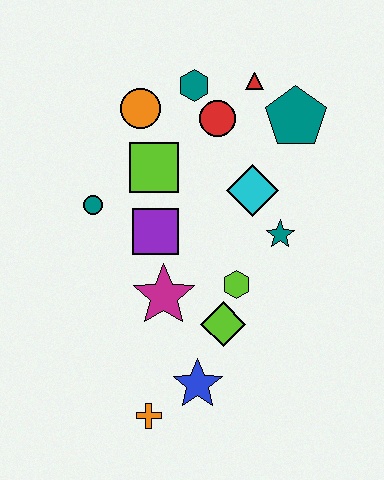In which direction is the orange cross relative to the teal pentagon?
The orange cross is below the teal pentagon.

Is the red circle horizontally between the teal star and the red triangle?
No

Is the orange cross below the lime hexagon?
Yes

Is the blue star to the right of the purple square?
Yes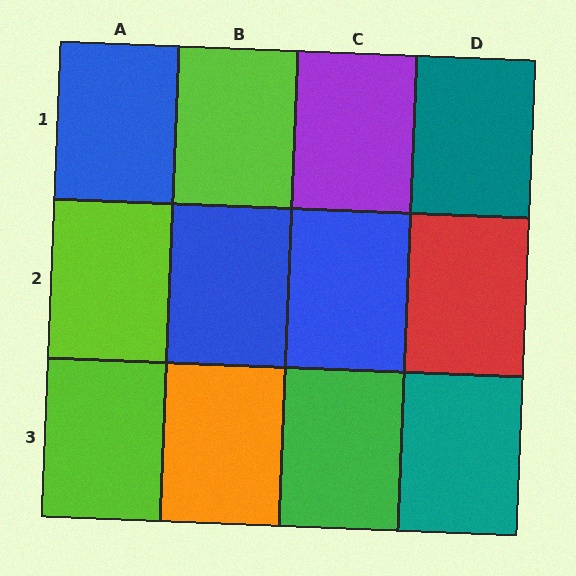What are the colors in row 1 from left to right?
Blue, lime, purple, teal.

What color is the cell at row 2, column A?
Lime.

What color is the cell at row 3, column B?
Orange.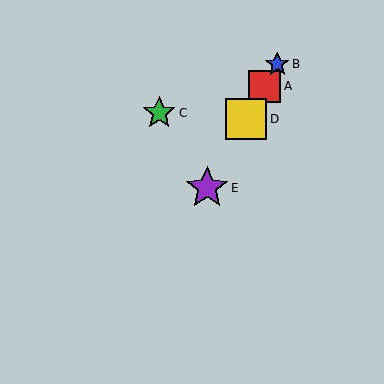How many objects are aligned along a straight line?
4 objects (A, B, D, E) are aligned along a straight line.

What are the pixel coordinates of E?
Object E is at (207, 188).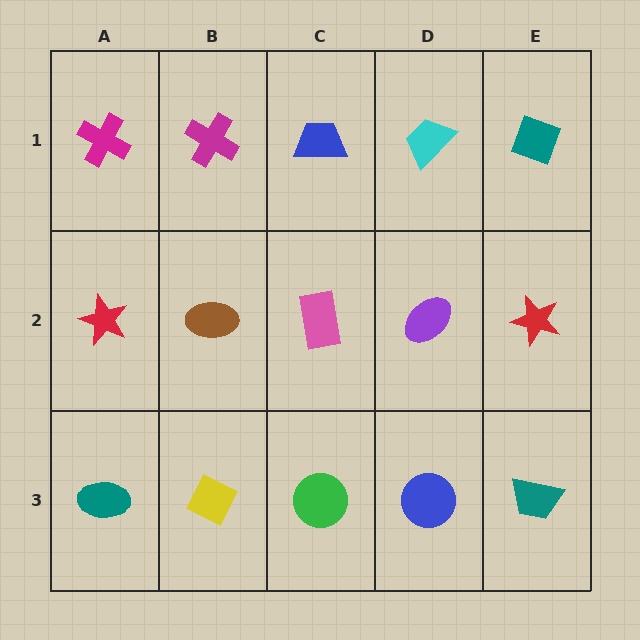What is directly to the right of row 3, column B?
A green circle.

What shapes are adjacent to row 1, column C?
A pink rectangle (row 2, column C), a magenta cross (row 1, column B), a cyan trapezoid (row 1, column D).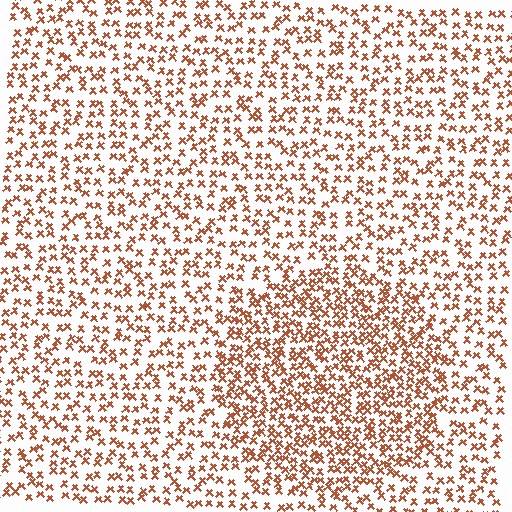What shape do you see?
I see a circle.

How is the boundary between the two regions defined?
The boundary is defined by a change in element density (approximately 1.7x ratio). All elements are the same color, size, and shape.